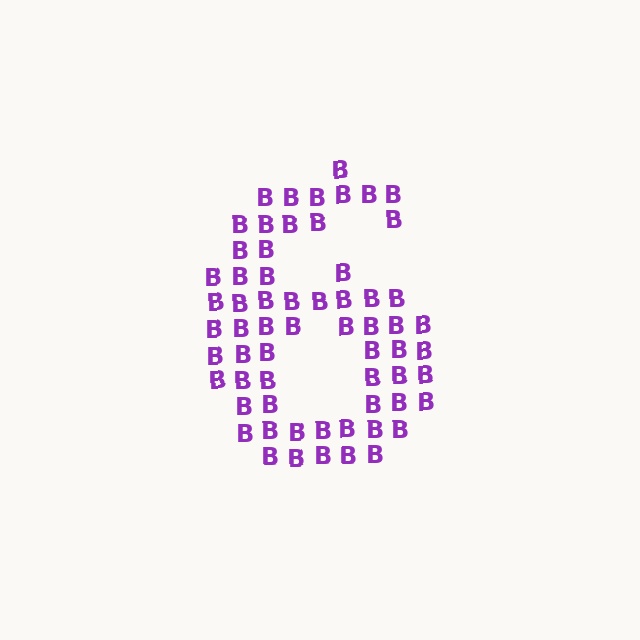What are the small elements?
The small elements are letter B's.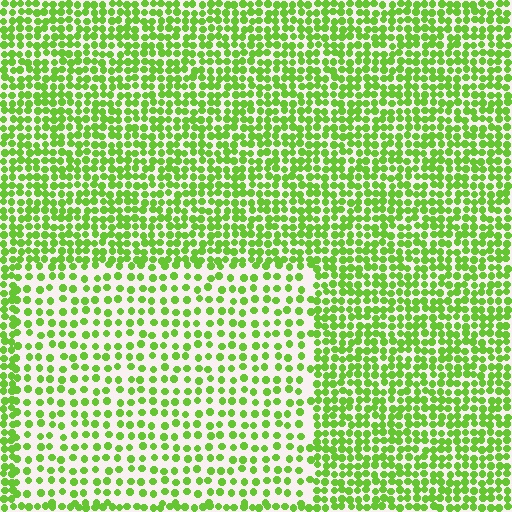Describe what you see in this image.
The image contains small lime elements arranged at two different densities. A rectangle-shaped region is visible where the elements are less densely packed than the surrounding area.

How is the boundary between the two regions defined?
The boundary is defined by a change in element density (approximately 1.9x ratio). All elements are the same color, size, and shape.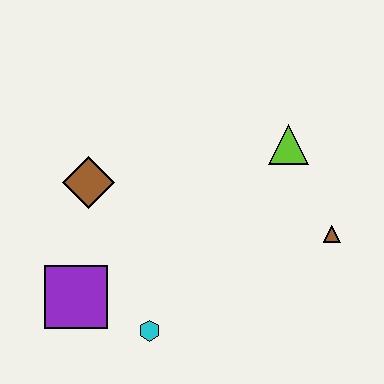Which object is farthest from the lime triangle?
The purple square is farthest from the lime triangle.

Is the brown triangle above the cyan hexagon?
Yes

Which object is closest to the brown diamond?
The purple square is closest to the brown diamond.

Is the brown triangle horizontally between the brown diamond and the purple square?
No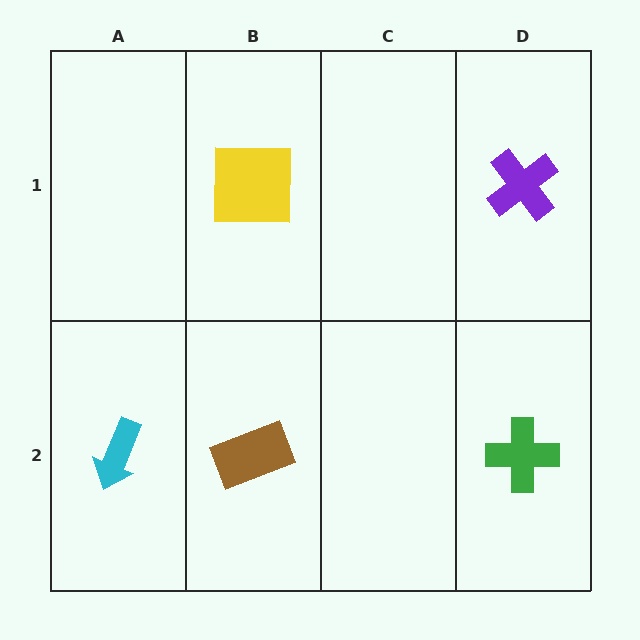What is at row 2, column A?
A cyan arrow.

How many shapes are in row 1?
2 shapes.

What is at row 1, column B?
A yellow square.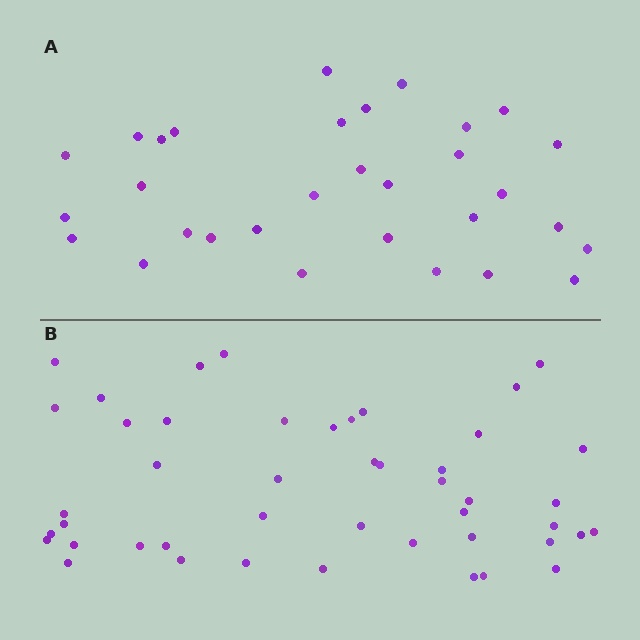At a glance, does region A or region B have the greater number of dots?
Region B (the bottom region) has more dots.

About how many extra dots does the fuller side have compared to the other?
Region B has approximately 15 more dots than region A.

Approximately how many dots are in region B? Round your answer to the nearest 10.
About 50 dots. (The exact count is 46, which rounds to 50.)